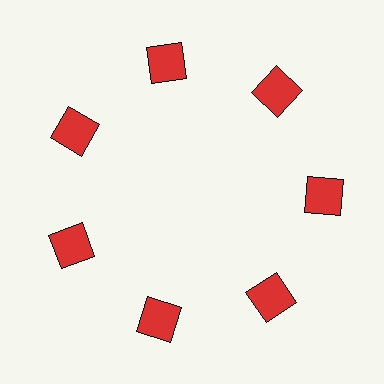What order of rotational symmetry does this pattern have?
This pattern has 7-fold rotational symmetry.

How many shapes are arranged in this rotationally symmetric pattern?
There are 7 shapes, arranged in 7 groups of 1.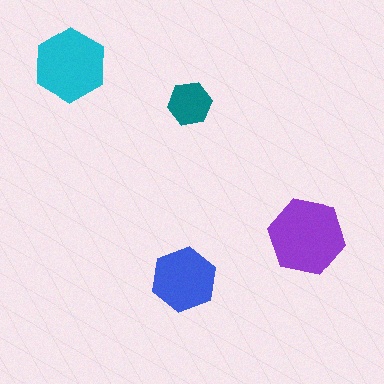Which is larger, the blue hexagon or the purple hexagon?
The purple one.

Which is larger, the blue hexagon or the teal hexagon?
The blue one.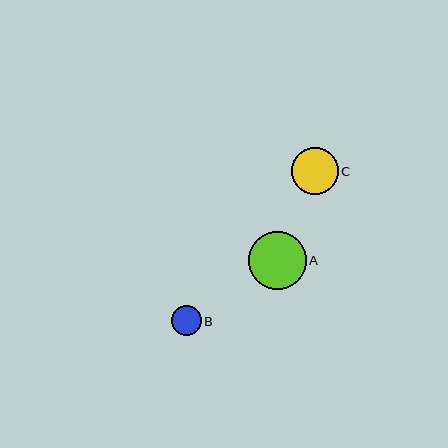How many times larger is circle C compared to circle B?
Circle C is approximately 1.6 times the size of circle B.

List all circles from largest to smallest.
From largest to smallest: A, C, B.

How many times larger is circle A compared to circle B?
Circle A is approximately 2.0 times the size of circle B.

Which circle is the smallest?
Circle B is the smallest with a size of approximately 29 pixels.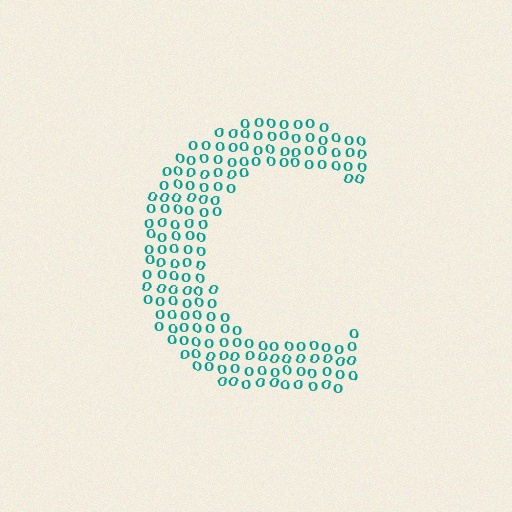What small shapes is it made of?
It is made of small letter O's.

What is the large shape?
The large shape is the letter C.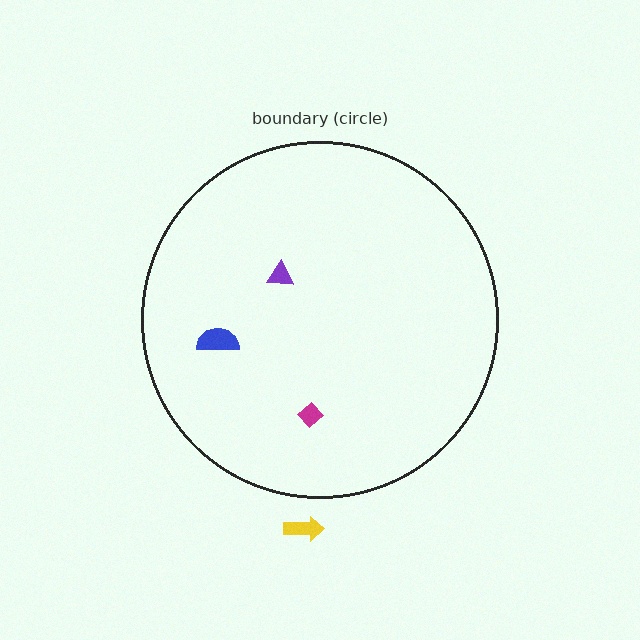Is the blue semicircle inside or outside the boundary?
Inside.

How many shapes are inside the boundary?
3 inside, 1 outside.